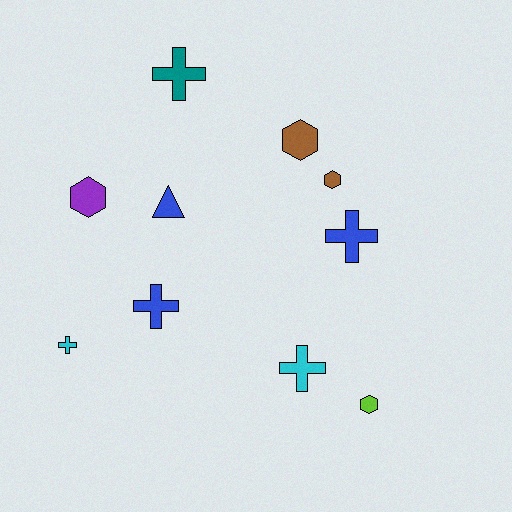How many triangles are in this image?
There is 1 triangle.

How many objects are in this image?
There are 10 objects.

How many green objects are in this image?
There are no green objects.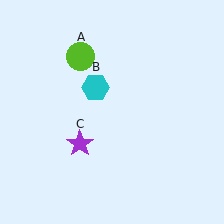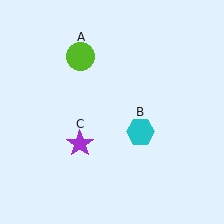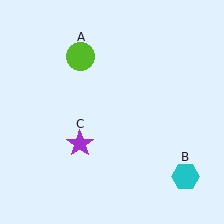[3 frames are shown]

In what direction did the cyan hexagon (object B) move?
The cyan hexagon (object B) moved down and to the right.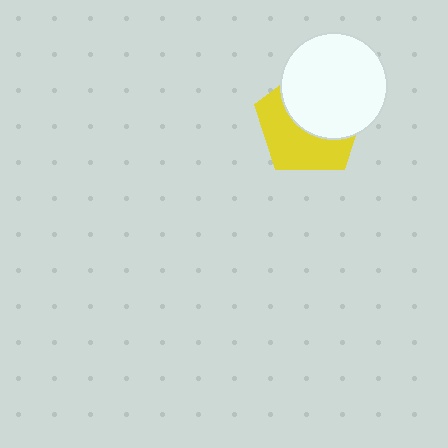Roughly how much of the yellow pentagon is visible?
About half of it is visible (roughly 48%).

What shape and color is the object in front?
The object in front is a white circle.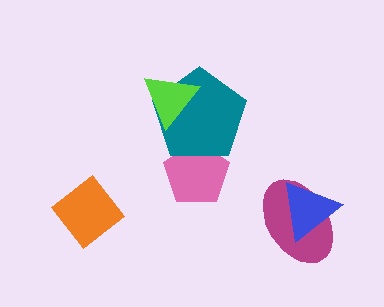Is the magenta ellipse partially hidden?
Yes, it is partially covered by another shape.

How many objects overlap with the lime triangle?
1 object overlaps with the lime triangle.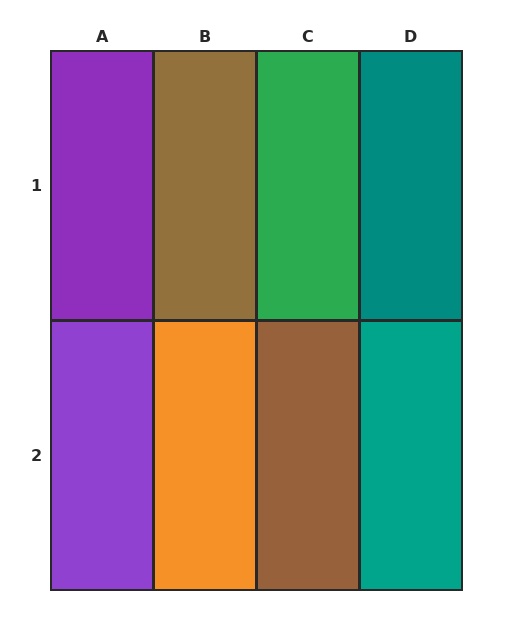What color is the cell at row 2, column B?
Orange.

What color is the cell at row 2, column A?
Purple.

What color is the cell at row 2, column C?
Brown.